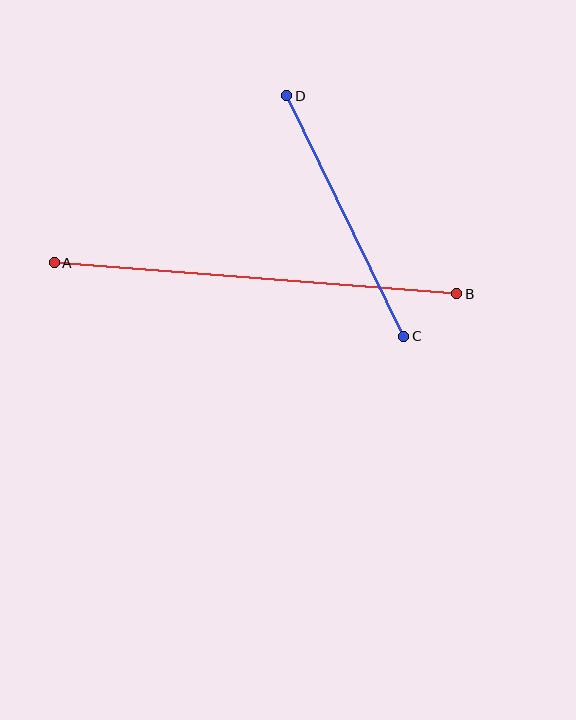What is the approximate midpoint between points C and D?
The midpoint is at approximately (345, 216) pixels.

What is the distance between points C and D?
The distance is approximately 267 pixels.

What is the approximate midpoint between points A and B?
The midpoint is at approximately (256, 278) pixels.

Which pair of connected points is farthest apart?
Points A and B are farthest apart.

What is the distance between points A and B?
The distance is approximately 404 pixels.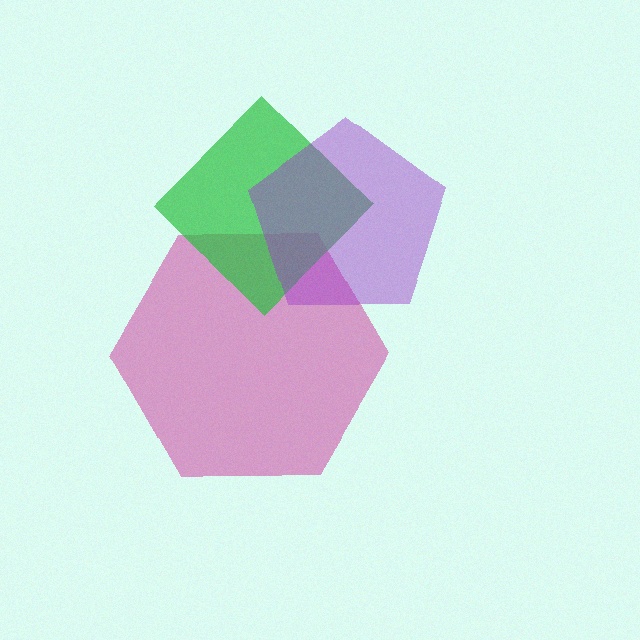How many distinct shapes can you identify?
There are 3 distinct shapes: a magenta hexagon, a green diamond, a purple pentagon.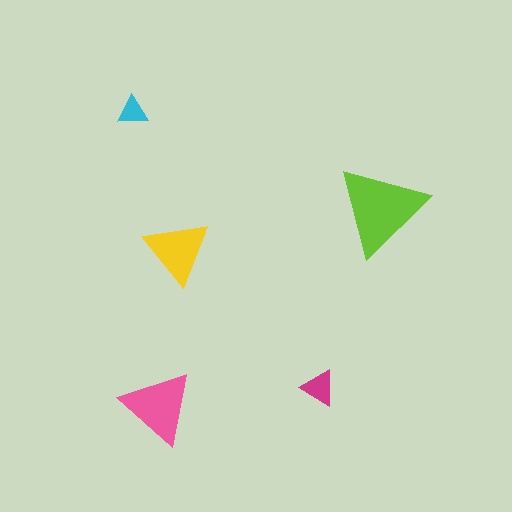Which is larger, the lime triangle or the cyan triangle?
The lime one.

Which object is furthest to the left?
The cyan triangle is leftmost.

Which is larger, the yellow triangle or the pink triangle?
The pink one.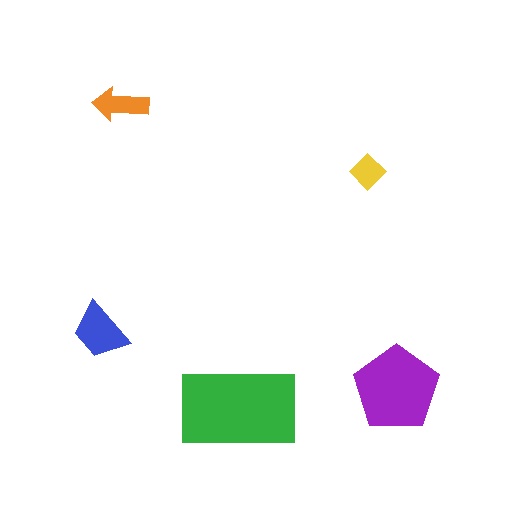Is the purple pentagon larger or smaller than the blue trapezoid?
Larger.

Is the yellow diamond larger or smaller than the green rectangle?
Smaller.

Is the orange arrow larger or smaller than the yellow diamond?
Larger.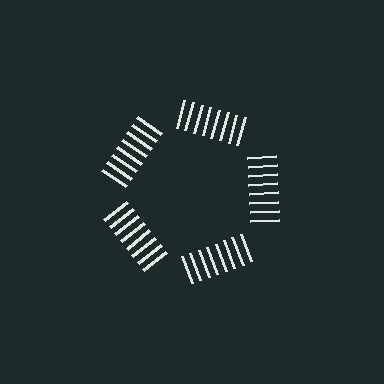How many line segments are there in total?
40 — 8 along each of the 5 edges.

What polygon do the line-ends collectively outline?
An illusory pentagon — the line segments terminate on its edges but no continuous stroke is drawn.